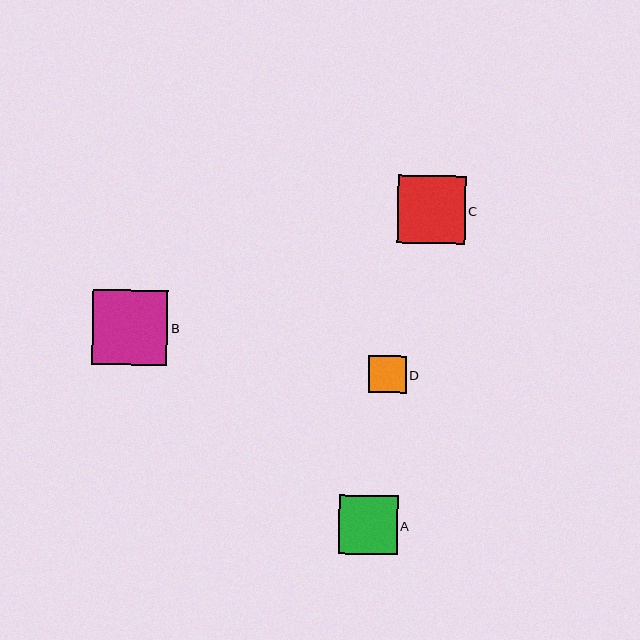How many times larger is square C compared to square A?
Square C is approximately 1.2 times the size of square A.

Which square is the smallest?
Square D is the smallest with a size of approximately 37 pixels.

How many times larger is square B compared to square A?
Square B is approximately 1.3 times the size of square A.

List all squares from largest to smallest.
From largest to smallest: B, C, A, D.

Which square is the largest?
Square B is the largest with a size of approximately 75 pixels.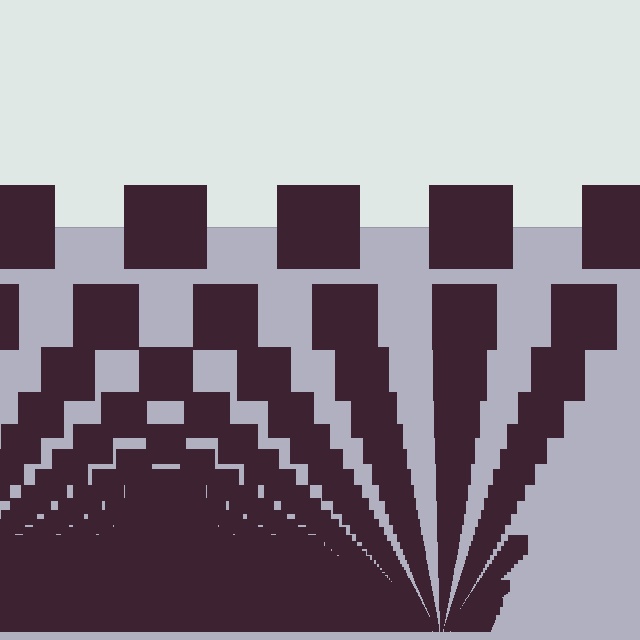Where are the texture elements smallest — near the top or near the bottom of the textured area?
Near the bottom.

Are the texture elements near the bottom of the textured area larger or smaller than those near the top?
Smaller. The gradient is inverted — elements near the bottom are smaller and denser.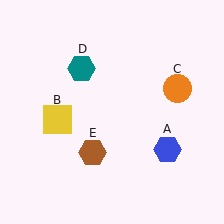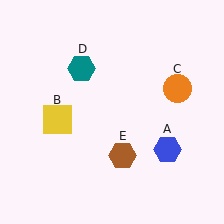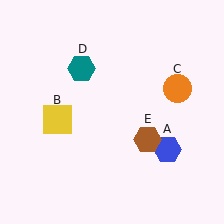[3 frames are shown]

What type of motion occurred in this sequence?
The brown hexagon (object E) rotated counterclockwise around the center of the scene.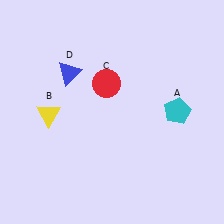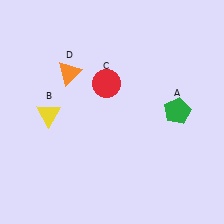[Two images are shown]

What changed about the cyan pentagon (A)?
In Image 1, A is cyan. In Image 2, it changed to green.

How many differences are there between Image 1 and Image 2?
There are 2 differences between the two images.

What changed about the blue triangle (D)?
In Image 1, D is blue. In Image 2, it changed to orange.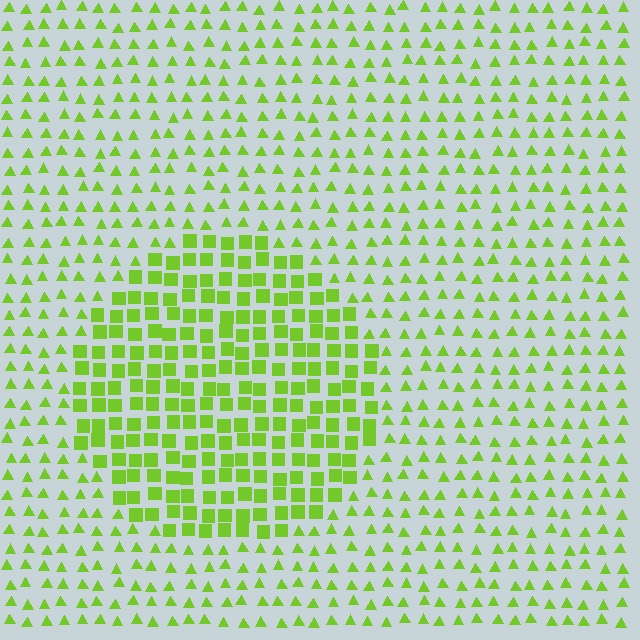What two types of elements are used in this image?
The image uses squares inside the circle region and triangles outside it.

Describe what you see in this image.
The image is filled with small lime elements arranged in a uniform grid. A circle-shaped region contains squares, while the surrounding area contains triangles. The boundary is defined purely by the change in element shape.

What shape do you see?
I see a circle.